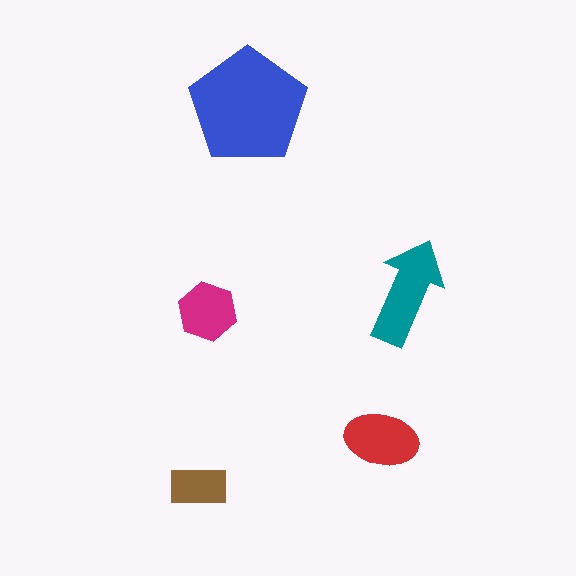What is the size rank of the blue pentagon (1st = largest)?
1st.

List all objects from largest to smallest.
The blue pentagon, the teal arrow, the red ellipse, the magenta hexagon, the brown rectangle.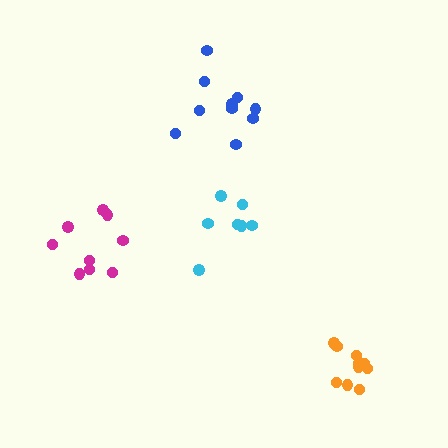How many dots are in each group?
Group 1: 7 dots, Group 2: 9 dots, Group 3: 10 dots, Group 4: 10 dots (36 total).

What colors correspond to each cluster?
The clusters are colored: cyan, magenta, orange, blue.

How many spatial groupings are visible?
There are 4 spatial groupings.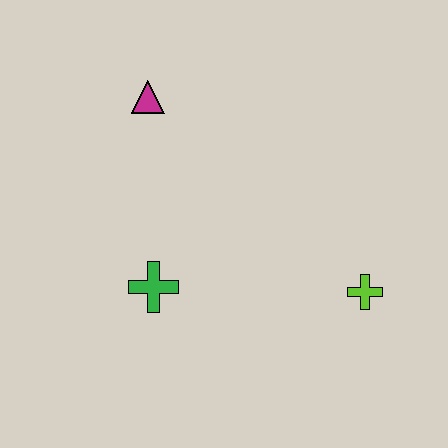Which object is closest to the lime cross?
The green cross is closest to the lime cross.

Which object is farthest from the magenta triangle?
The lime cross is farthest from the magenta triangle.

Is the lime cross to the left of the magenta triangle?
No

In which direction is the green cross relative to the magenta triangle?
The green cross is below the magenta triangle.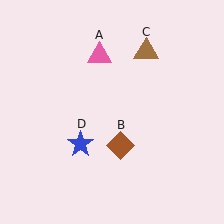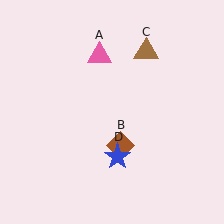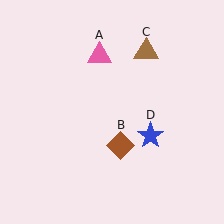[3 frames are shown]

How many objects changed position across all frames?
1 object changed position: blue star (object D).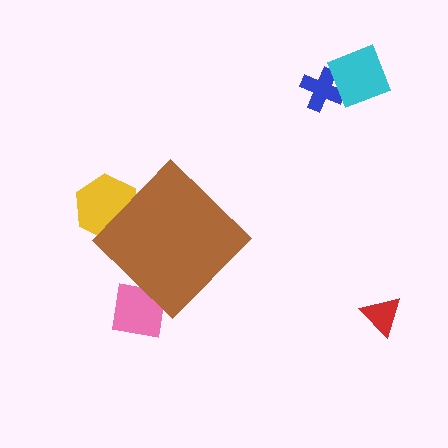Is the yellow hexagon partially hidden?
Yes, the yellow hexagon is partially hidden behind the brown diamond.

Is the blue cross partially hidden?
No, the blue cross is fully visible.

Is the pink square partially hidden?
Yes, the pink square is partially hidden behind the brown diamond.